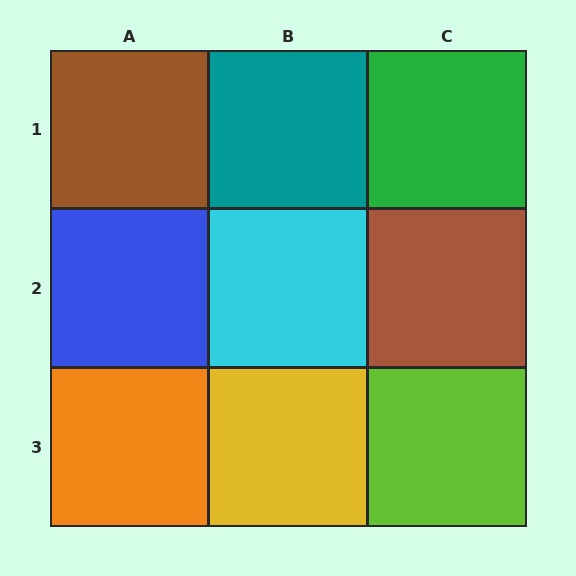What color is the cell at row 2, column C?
Brown.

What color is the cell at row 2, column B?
Cyan.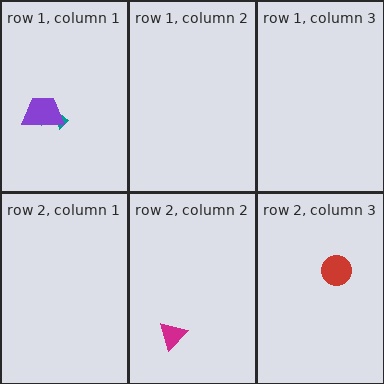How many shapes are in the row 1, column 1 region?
2.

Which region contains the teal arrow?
The row 1, column 1 region.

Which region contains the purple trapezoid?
The row 1, column 1 region.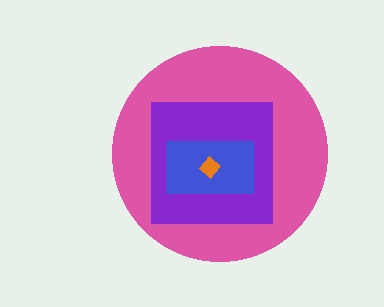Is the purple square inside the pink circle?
Yes.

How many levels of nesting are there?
4.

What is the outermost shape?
The pink circle.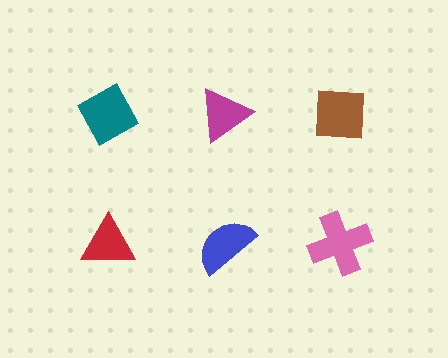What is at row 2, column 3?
A pink cross.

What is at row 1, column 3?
A brown square.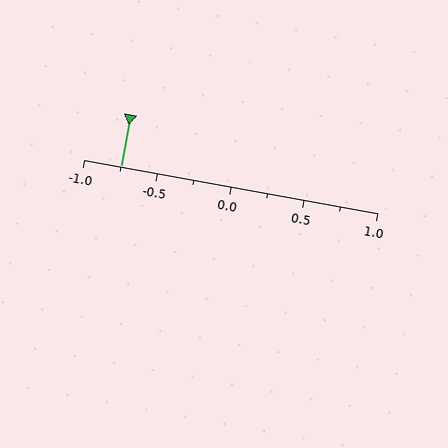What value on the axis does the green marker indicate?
The marker indicates approximately -0.75.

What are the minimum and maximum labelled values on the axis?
The axis runs from -1.0 to 1.0.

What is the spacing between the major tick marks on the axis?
The major ticks are spaced 0.5 apart.